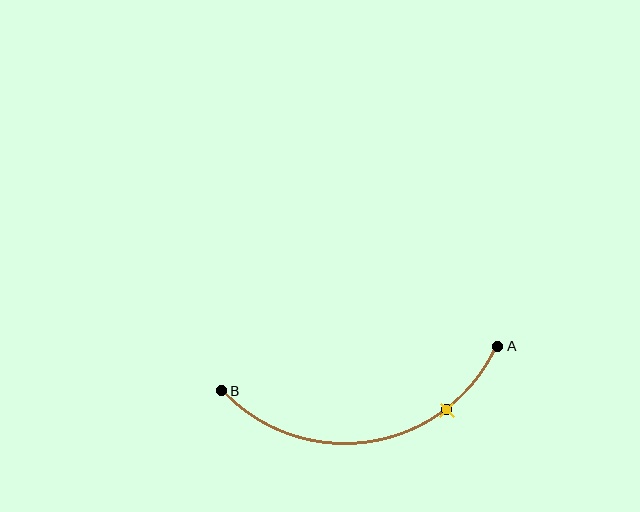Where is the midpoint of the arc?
The arc midpoint is the point on the curve farthest from the straight line joining A and B. It sits below that line.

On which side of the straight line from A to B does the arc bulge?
The arc bulges below the straight line connecting A and B.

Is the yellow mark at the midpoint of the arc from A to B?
No. The yellow mark lies on the arc but is closer to endpoint A. The arc midpoint would be at the point on the curve equidistant along the arc from both A and B.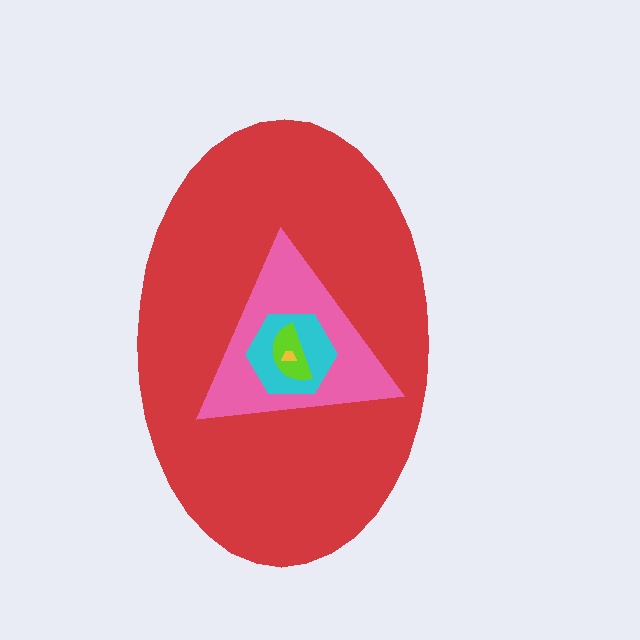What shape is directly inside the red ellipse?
The pink triangle.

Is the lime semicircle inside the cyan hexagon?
Yes.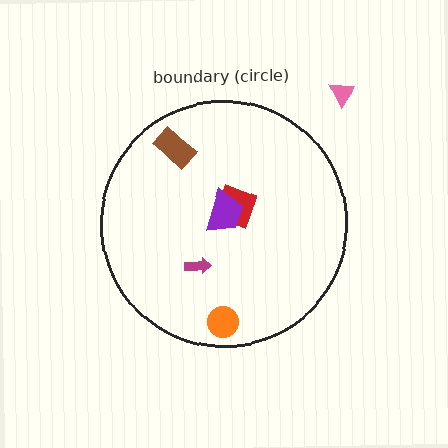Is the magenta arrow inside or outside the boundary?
Inside.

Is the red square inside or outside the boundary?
Inside.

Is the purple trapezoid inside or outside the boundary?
Inside.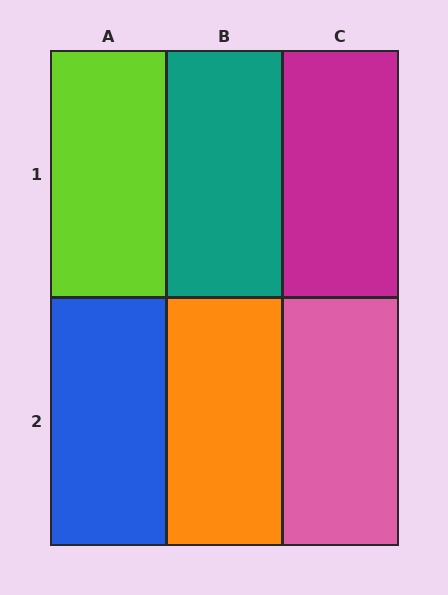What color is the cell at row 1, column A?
Lime.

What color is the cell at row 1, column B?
Teal.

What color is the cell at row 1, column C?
Magenta.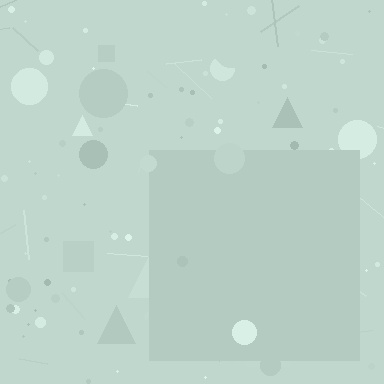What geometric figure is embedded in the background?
A square is embedded in the background.